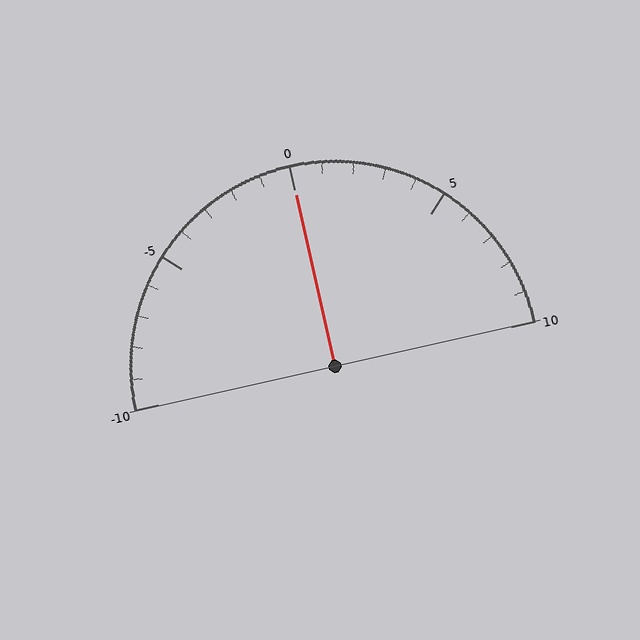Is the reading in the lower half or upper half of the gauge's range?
The reading is in the upper half of the range (-10 to 10).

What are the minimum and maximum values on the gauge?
The gauge ranges from -10 to 10.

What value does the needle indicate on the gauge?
The needle indicates approximately 0.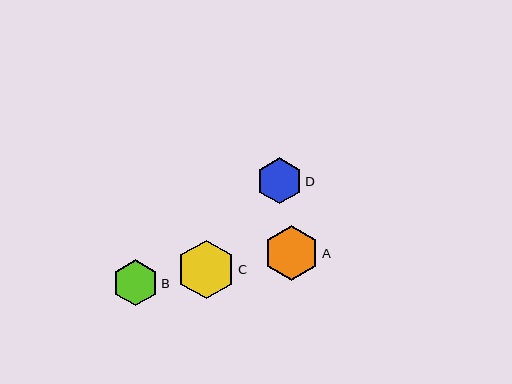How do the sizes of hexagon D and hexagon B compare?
Hexagon D and hexagon B are approximately the same size.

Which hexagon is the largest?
Hexagon C is the largest with a size of approximately 58 pixels.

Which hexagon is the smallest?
Hexagon B is the smallest with a size of approximately 46 pixels.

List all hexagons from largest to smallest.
From largest to smallest: C, A, D, B.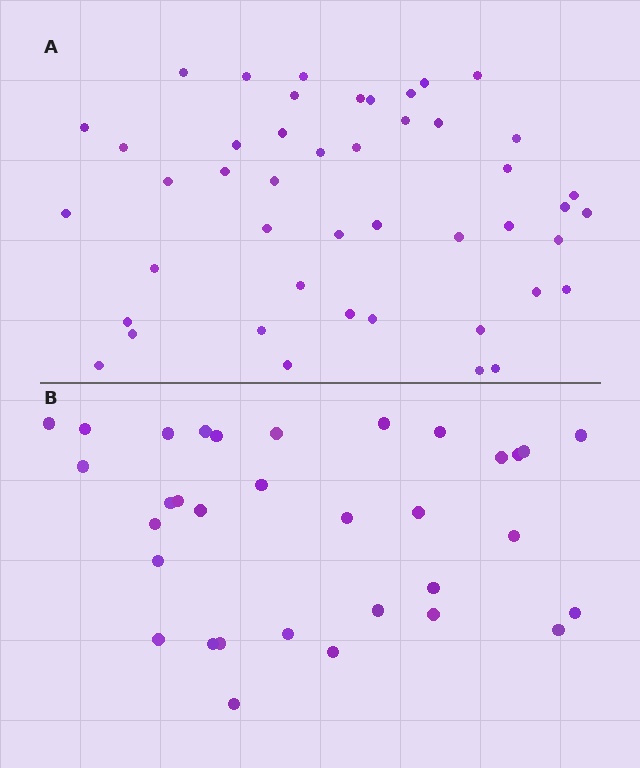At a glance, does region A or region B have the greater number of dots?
Region A (the top region) has more dots.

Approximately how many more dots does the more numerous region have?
Region A has approximately 15 more dots than region B.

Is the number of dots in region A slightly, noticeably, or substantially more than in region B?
Region A has noticeably more, but not dramatically so. The ratio is roughly 1.4 to 1.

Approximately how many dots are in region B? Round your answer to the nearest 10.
About 30 dots. (The exact count is 33, which rounds to 30.)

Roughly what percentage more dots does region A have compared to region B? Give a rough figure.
About 40% more.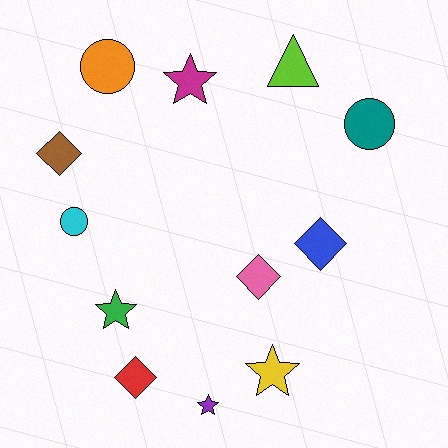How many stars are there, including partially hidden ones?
There are 4 stars.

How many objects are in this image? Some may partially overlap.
There are 12 objects.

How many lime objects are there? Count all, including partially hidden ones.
There is 1 lime object.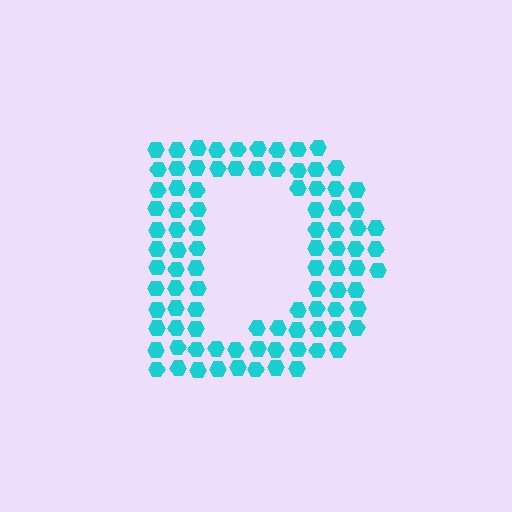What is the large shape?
The large shape is the letter D.